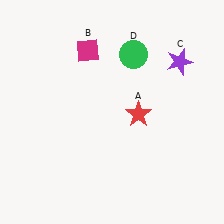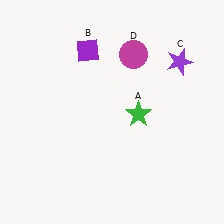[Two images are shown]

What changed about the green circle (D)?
In Image 1, D is green. In Image 2, it changed to magenta.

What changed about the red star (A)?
In Image 1, A is red. In Image 2, it changed to green.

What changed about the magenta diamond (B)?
In Image 1, B is magenta. In Image 2, it changed to purple.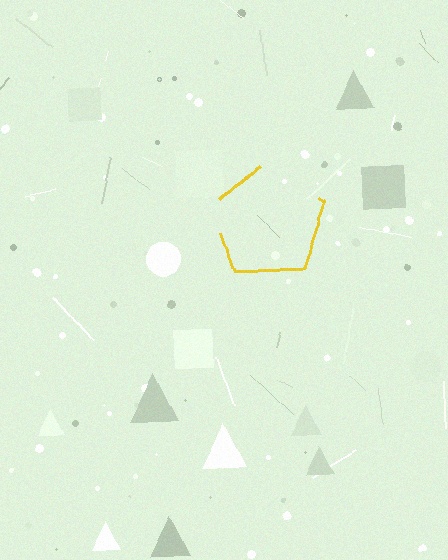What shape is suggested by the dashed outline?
The dashed outline suggests a pentagon.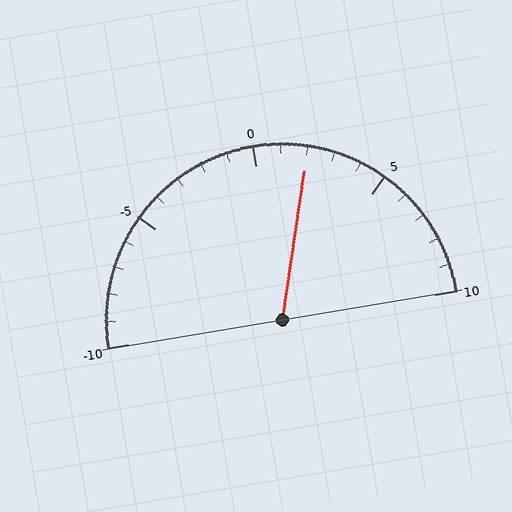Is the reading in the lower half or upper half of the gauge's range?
The reading is in the upper half of the range (-10 to 10).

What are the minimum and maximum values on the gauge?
The gauge ranges from -10 to 10.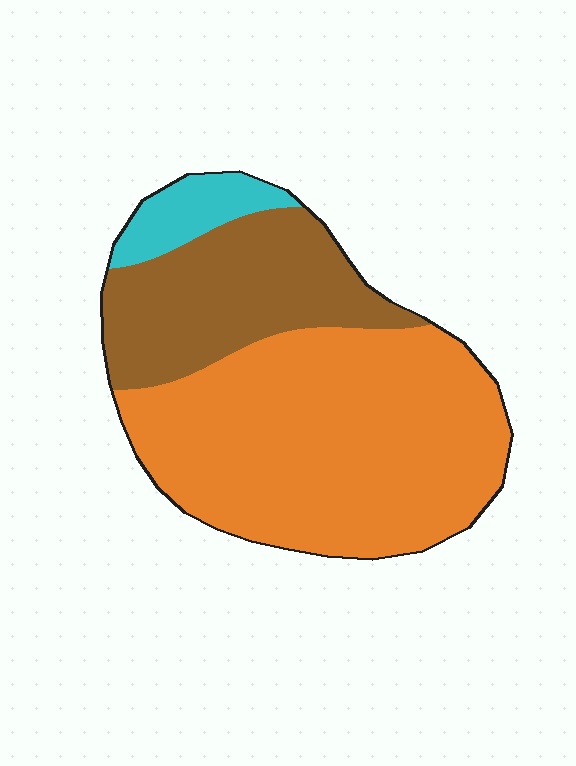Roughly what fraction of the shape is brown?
Brown takes up between a sixth and a third of the shape.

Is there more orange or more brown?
Orange.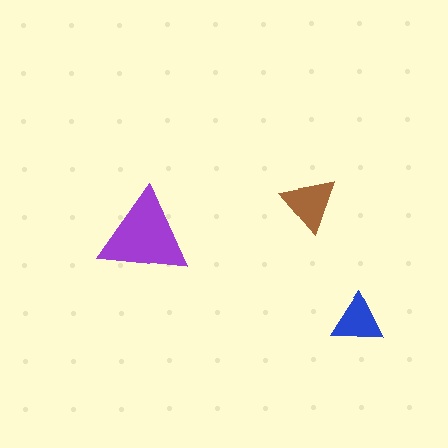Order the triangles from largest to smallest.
the purple one, the brown one, the blue one.